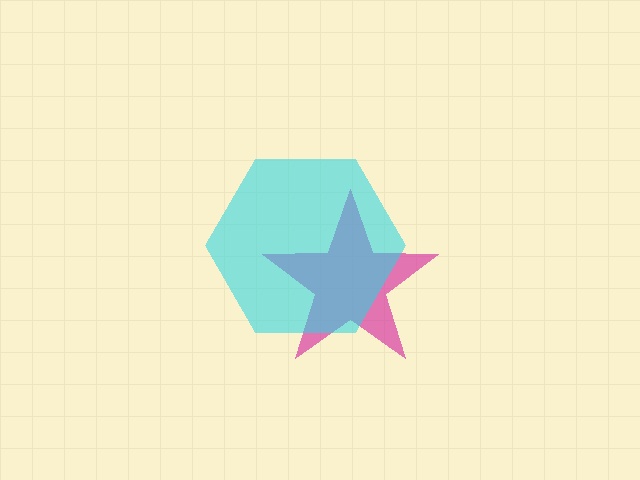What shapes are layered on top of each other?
The layered shapes are: a magenta star, a cyan hexagon.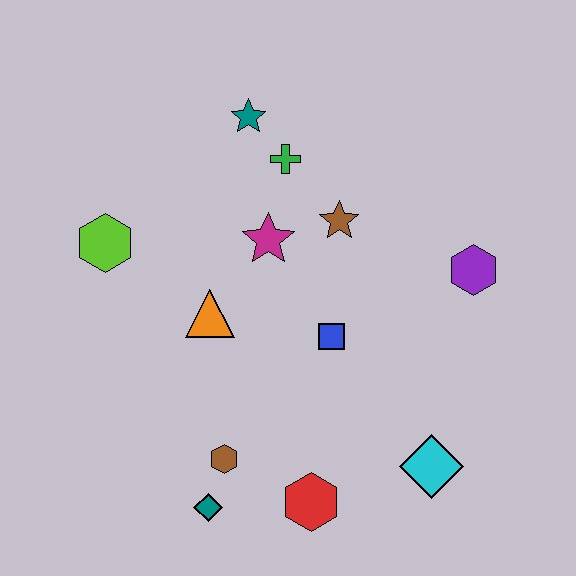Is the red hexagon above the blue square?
No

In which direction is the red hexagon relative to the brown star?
The red hexagon is below the brown star.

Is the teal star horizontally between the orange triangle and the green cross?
Yes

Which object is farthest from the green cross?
The teal diamond is farthest from the green cross.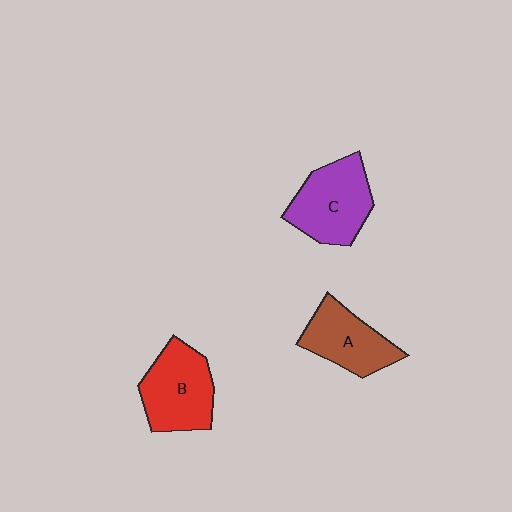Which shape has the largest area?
Shape C (purple).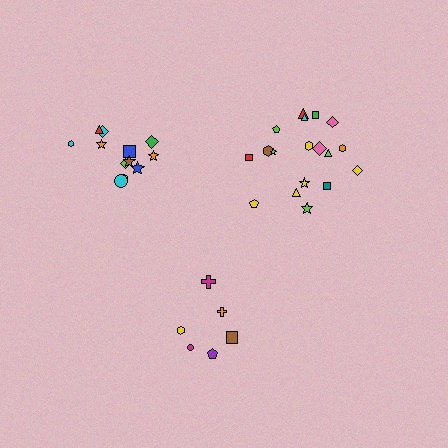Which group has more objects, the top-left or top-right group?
The top-right group.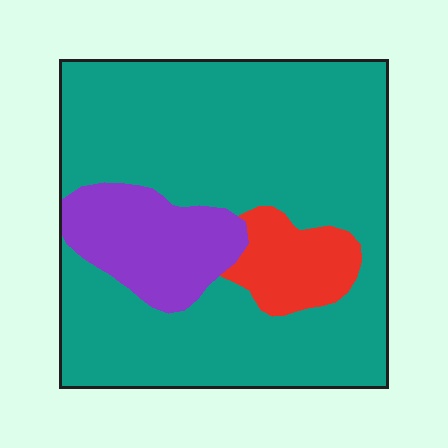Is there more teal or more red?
Teal.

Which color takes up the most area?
Teal, at roughly 75%.